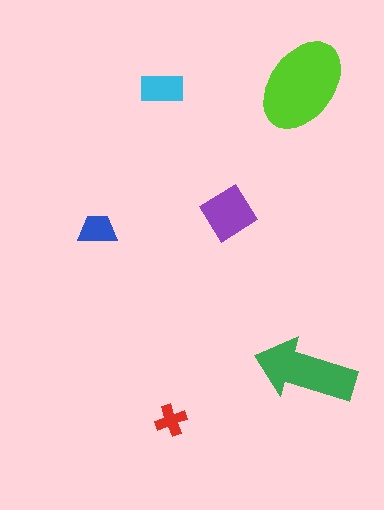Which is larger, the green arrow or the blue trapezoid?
The green arrow.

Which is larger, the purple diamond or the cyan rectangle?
The purple diamond.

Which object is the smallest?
The red cross.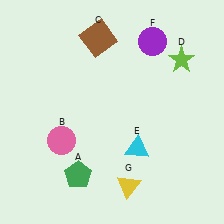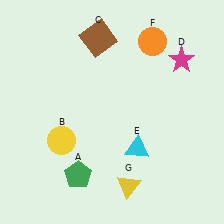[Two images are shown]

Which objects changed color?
B changed from pink to yellow. D changed from lime to magenta. F changed from purple to orange.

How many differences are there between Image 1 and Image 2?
There are 3 differences between the two images.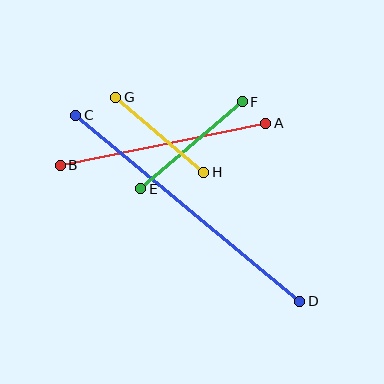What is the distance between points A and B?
The distance is approximately 210 pixels.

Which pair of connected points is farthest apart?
Points C and D are farthest apart.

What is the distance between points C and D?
The distance is approximately 291 pixels.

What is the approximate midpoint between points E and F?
The midpoint is at approximately (191, 145) pixels.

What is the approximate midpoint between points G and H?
The midpoint is at approximately (160, 135) pixels.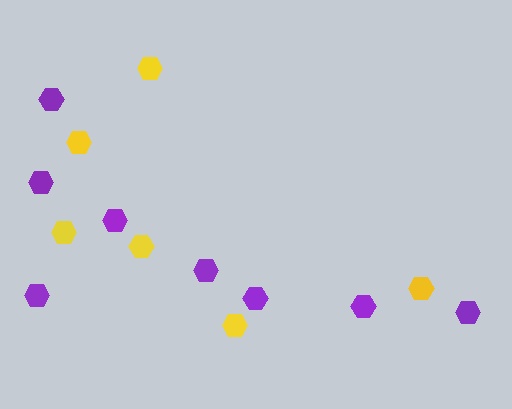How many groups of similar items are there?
There are 2 groups: one group of yellow hexagons (6) and one group of purple hexagons (8).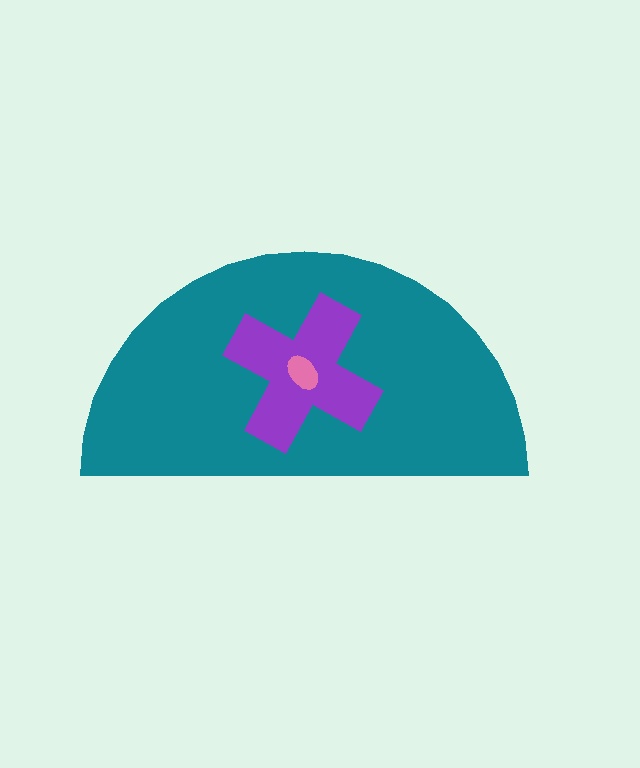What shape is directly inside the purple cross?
The pink ellipse.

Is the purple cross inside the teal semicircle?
Yes.